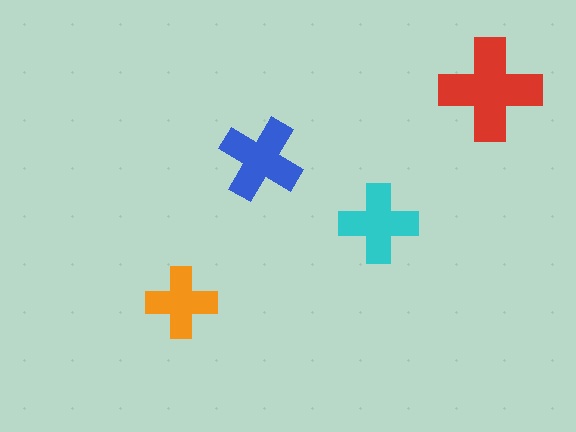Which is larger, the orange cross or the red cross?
The red one.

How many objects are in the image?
There are 4 objects in the image.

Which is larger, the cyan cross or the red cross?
The red one.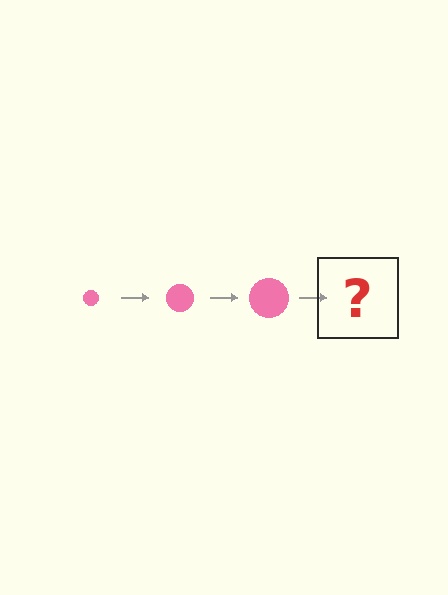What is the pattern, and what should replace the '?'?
The pattern is that the circle gets progressively larger each step. The '?' should be a pink circle, larger than the previous one.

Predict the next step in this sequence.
The next step is a pink circle, larger than the previous one.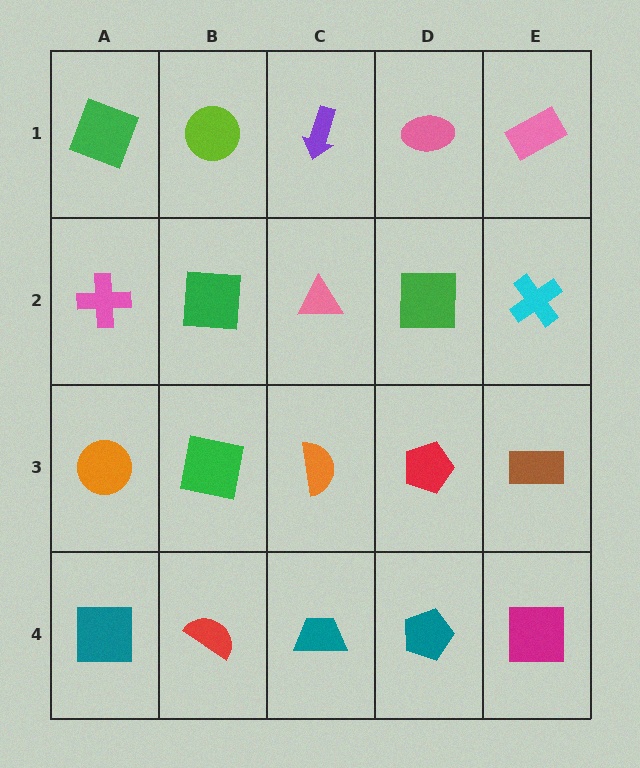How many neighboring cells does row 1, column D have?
3.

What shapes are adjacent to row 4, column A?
An orange circle (row 3, column A), a red semicircle (row 4, column B).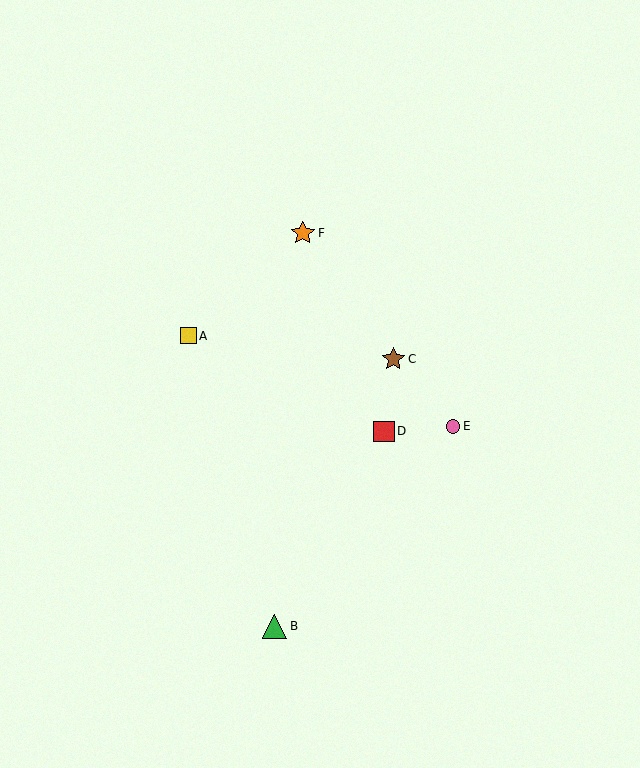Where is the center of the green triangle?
The center of the green triangle is at (274, 626).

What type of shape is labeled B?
Shape B is a green triangle.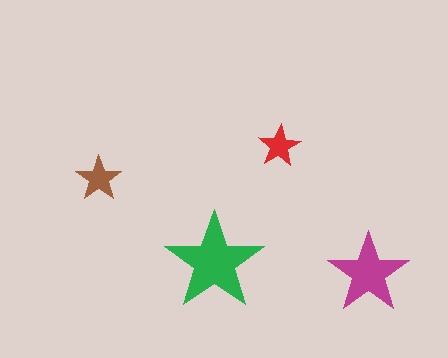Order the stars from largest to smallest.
the green one, the magenta one, the brown one, the red one.